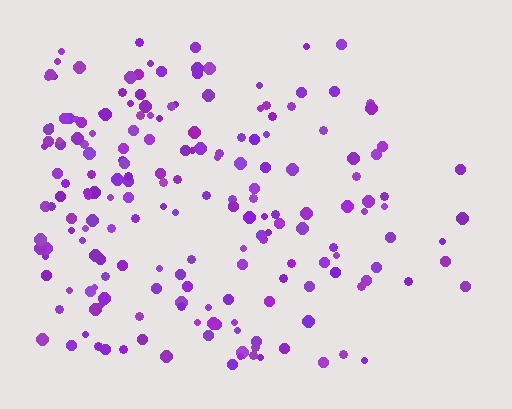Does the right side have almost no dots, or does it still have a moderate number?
Still a moderate number, just noticeably fewer than the left.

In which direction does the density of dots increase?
From right to left, with the left side densest.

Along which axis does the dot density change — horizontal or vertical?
Horizontal.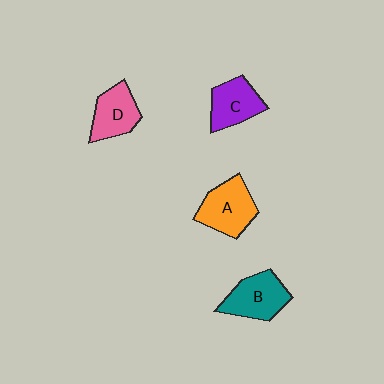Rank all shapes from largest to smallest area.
From largest to smallest: A (orange), B (teal), D (pink), C (purple).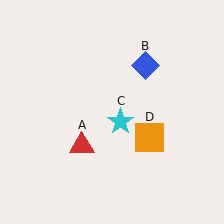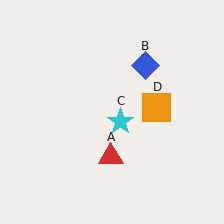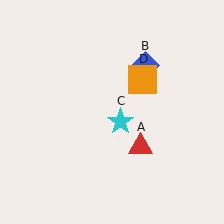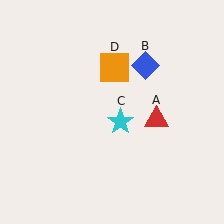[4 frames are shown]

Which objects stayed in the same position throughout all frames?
Blue diamond (object B) and cyan star (object C) remained stationary.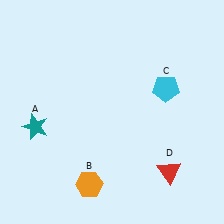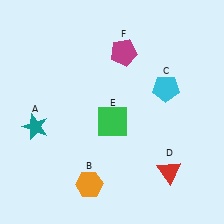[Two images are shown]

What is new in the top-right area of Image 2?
A magenta pentagon (F) was added in the top-right area of Image 2.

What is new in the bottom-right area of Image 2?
A green square (E) was added in the bottom-right area of Image 2.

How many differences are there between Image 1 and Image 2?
There are 2 differences between the two images.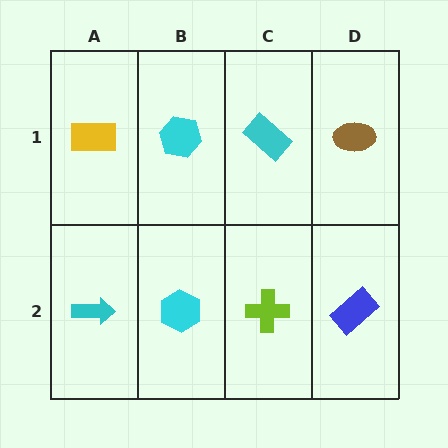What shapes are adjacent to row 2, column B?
A cyan hexagon (row 1, column B), a cyan arrow (row 2, column A), a lime cross (row 2, column C).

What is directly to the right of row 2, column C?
A blue rectangle.